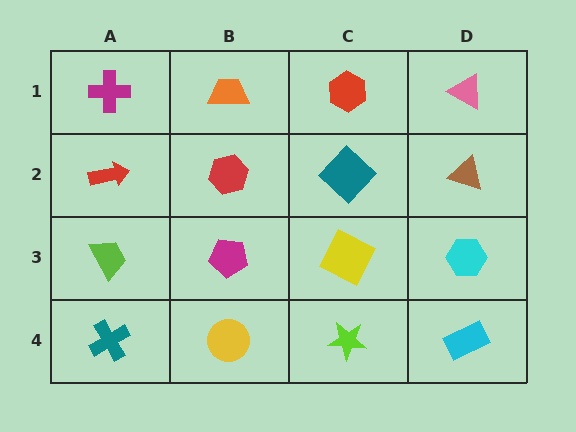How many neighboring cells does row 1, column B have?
3.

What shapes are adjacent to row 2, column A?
A magenta cross (row 1, column A), a lime trapezoid (row 3, column A), a red hexagon (row 2, column B).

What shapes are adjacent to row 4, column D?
A cyan hexagon (row 3, column D), a lime star (row 4, column C).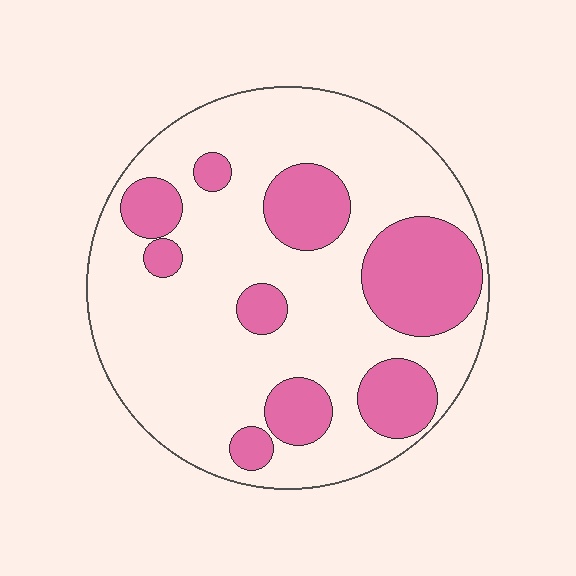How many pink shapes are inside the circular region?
9.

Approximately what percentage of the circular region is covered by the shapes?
Approximately 30%.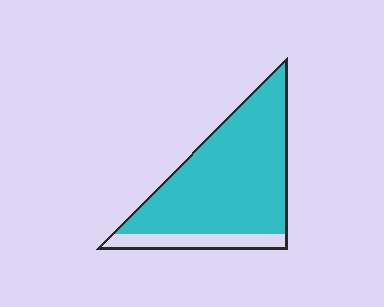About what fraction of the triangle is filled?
About five sixths (5/6).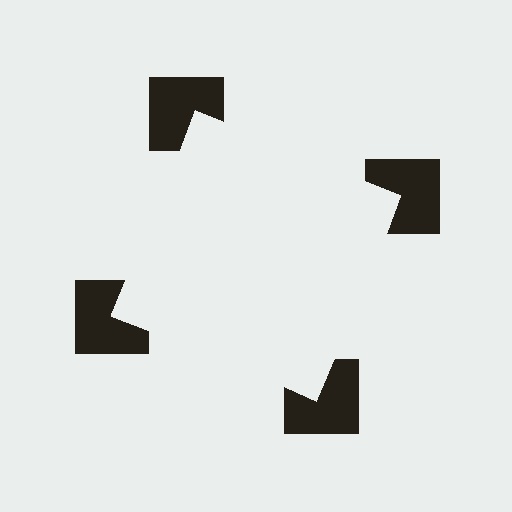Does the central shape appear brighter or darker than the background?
It typically appears slightly brighter than the background, even though no actual brightness change is drawn.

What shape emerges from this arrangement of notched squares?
An illusory square — its edges are inferred from the aligned wedge cuts in the notched squares, not physically drawn.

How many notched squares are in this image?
There are 4 — one at each vertex of the illusory square.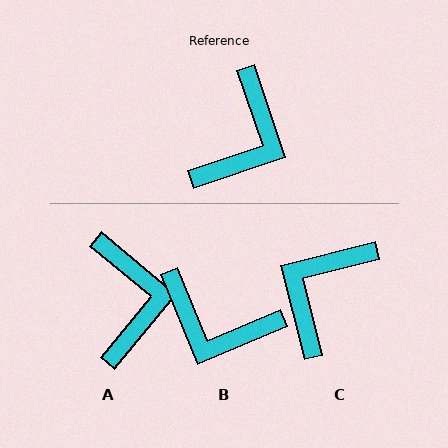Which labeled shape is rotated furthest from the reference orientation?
C, about 176 degrees away.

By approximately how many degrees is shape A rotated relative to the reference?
Approximately 32 degrees counter-clockwise.